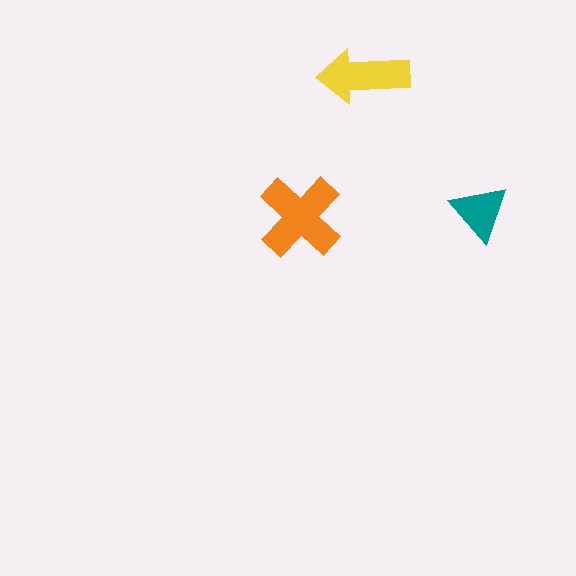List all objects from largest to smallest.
The orange cross, the yellow arrow, the teal triangle.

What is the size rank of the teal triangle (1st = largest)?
3rd.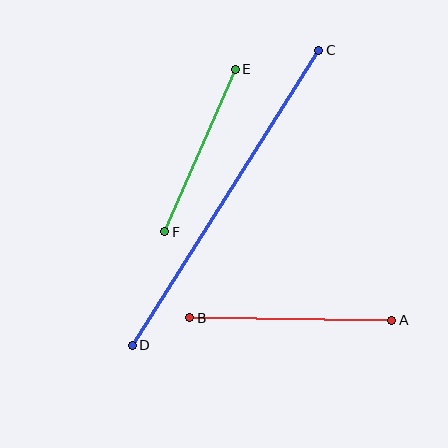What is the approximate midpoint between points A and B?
The midpoint is at approximately (291, 319) pixels.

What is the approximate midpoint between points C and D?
The midpoint is at approximately (225, 198) pixels.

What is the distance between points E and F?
The distance is approximately 177 pixels.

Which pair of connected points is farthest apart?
Points C and D are farthest apart.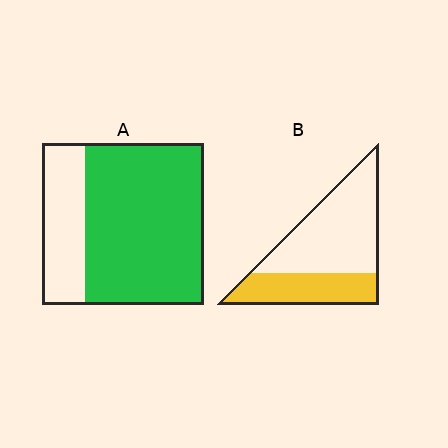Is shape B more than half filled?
No.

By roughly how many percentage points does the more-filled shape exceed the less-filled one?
By roughly 40 percentage points (A over B).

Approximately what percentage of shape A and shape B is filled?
A is approximately 75% and B is approximately 35%.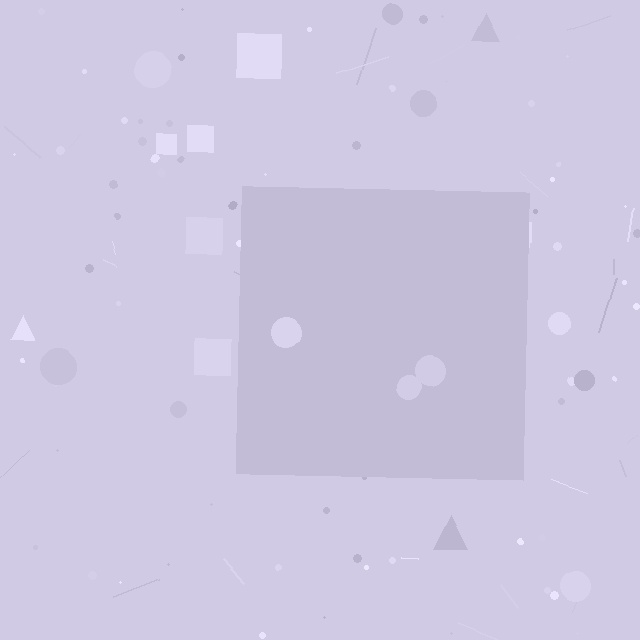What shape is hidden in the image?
A square is hidden in the image.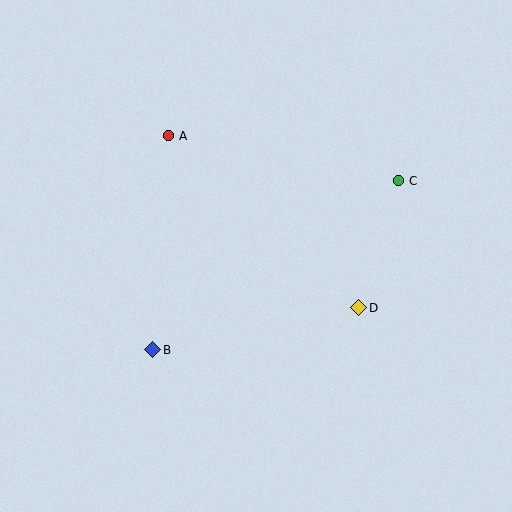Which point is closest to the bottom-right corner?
Point D is closest to the bottom-right corner.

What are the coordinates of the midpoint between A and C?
The midpoint between A and C is at (284, 158).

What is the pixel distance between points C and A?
The distance between C and A is 235 pixels.